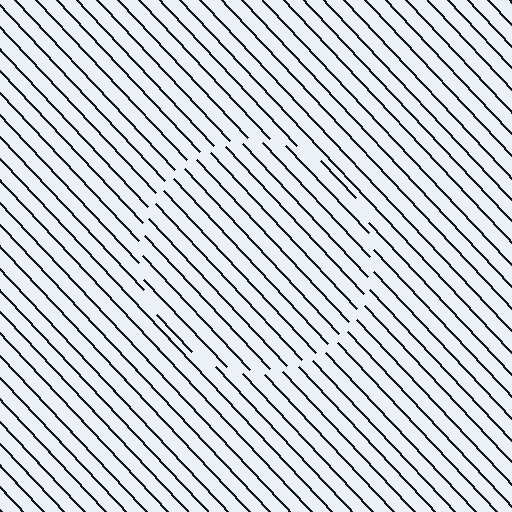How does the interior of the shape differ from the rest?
The interior of the shape contains the same grating, shifted by half a period — the contour is defined by the phase discontinuity where line-ends from the inner and outer gratings abut.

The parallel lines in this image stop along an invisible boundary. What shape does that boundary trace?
An illusory circle. The interior of the shape contains the same grating, shifted by half a period — the contour is defined by the phase discontinuity where line-ends from the inner and outer gratings abut.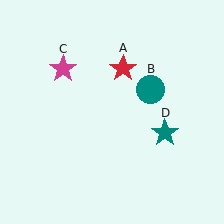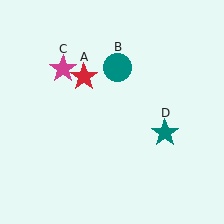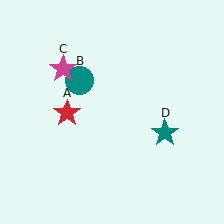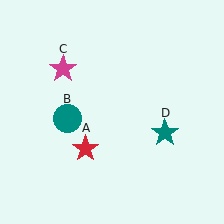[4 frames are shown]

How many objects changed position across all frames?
2 objects changed position: red star (object A), teal circle (object B).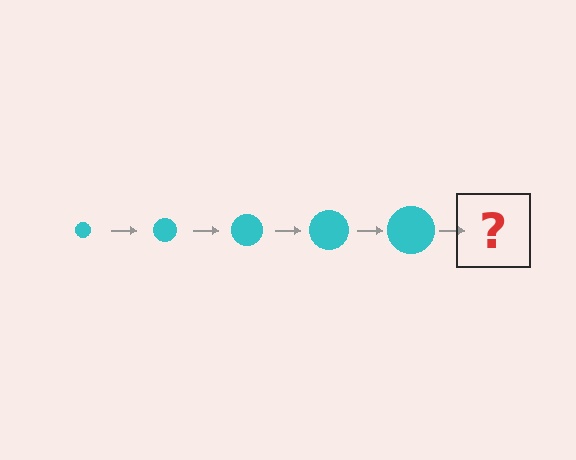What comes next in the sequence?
The next element should be a cyan circle, larger than the previous one.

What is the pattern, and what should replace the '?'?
The pattern is that the circle gets progressively larger each step. The '?' should be a cyan circle, larger than the previous one.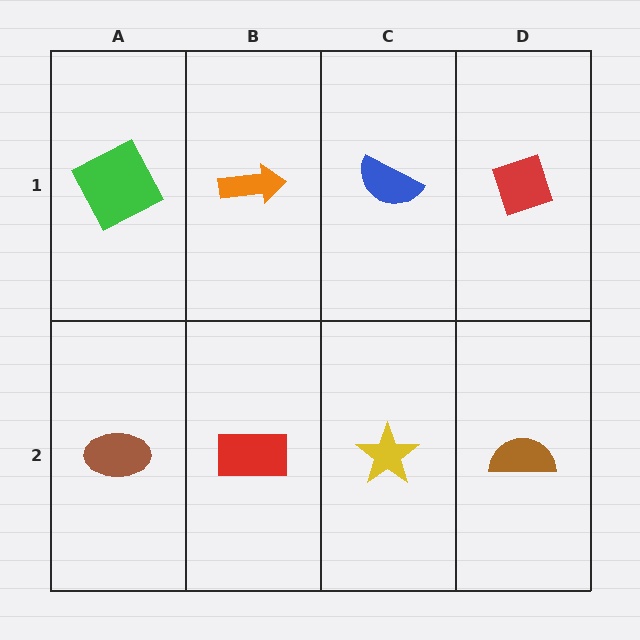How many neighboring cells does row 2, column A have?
2.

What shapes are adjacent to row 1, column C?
A yellow star (row 2, column C), an orange arrow (row 1, column B), a red diamond (row 1, column D).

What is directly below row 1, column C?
A yellow star.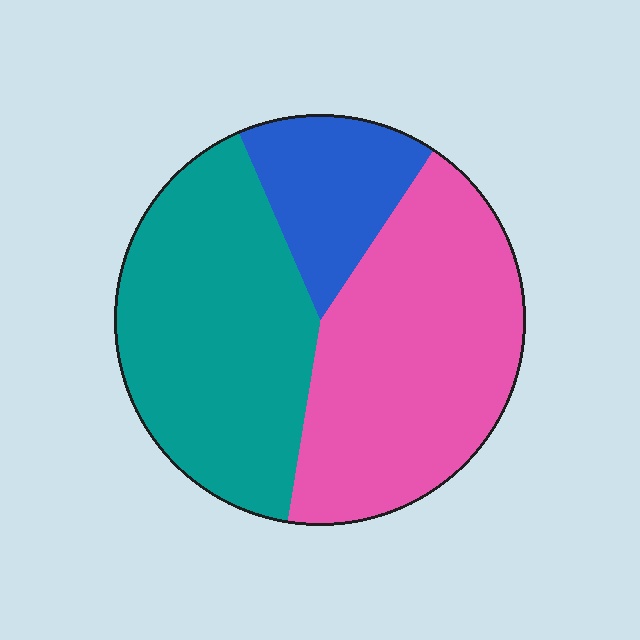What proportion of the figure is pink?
Pink covers around 45% of the figure.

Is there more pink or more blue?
Pink.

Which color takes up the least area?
Blue, at roughly 15%.